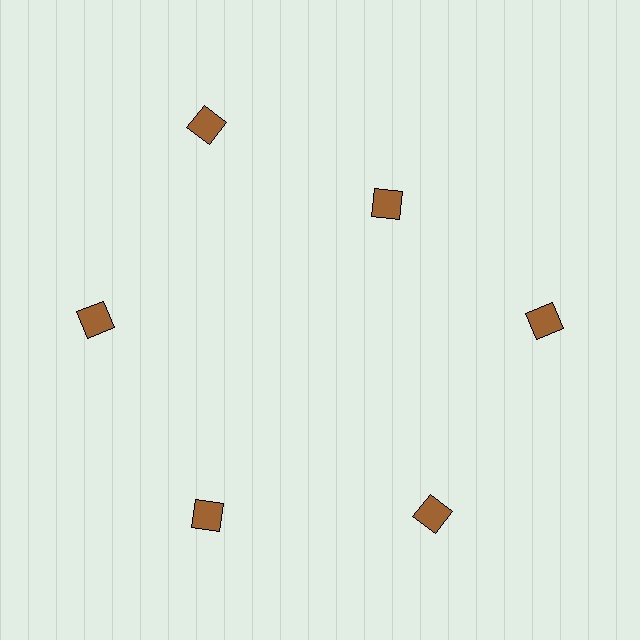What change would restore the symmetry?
The symmetry would be restored by moving it outward, back onto the ring so that all 6 diamonds sit at equal angles and equal distance from the center.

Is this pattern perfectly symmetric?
No. The 6 brown diamonds are arranged in a ring, but one element near the 1 o'clock position is pulled inward toward the center, breaking the 6-fold rotational symmetry.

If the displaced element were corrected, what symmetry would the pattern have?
It would have 6-fold rotational symmetry — the pattern would map onto itself every 60 degrees.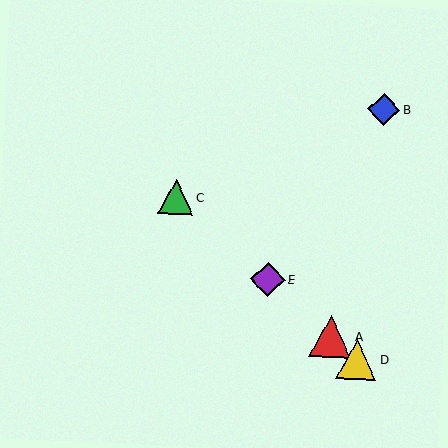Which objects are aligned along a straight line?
Objects A, C, D, E are aligned along a straight line.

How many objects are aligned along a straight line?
4 objects (A, C, D, E) are aligned along a straight line.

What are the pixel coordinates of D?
Object D is at (357, 359).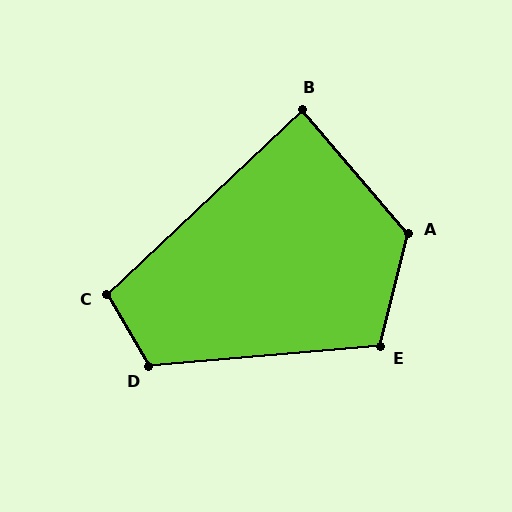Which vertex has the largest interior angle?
A, at approximately 126 degrees.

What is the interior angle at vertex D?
Approximately 115 degrees (obtuse).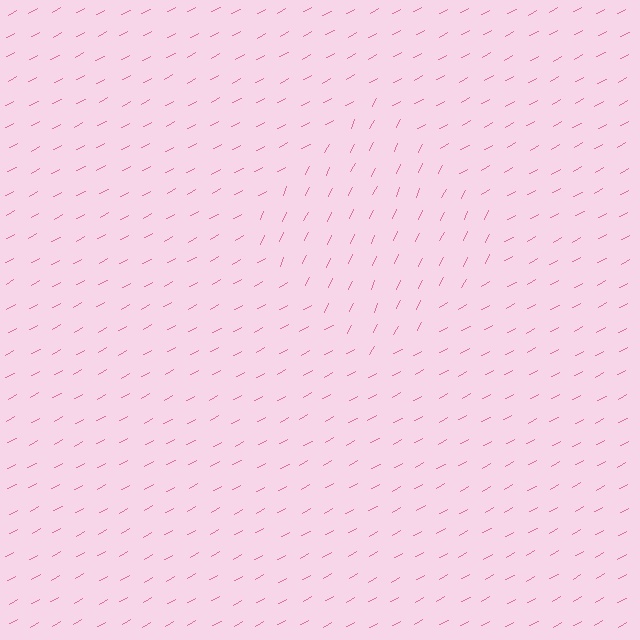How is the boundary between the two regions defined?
The boundary is defined purely by a change in line orientation (approximately 35 degrees difference). All lines are the same color and thickness.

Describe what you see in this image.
The image is filled with small pink line segments. A diamond region in the image has lines oriented differently from the surrounding lines, creating a visible texture boundary.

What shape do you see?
I see a diamond.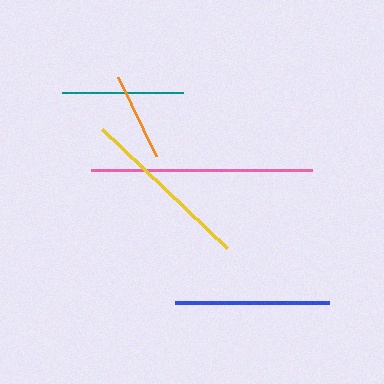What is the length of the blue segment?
The blue segment is approximately 154 pixels long.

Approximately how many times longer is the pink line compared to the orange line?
The pink line is approximately 2.5 times the length of the orange line.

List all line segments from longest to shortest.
From longest to shortest: pink, yellow, blue, teal, orange.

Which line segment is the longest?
The pink line is the longest at approximately 221 pixels.